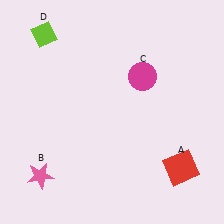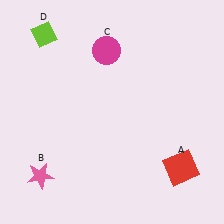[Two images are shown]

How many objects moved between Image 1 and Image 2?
1 object moved between the two images.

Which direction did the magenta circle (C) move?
The magenta circle (C) moved left.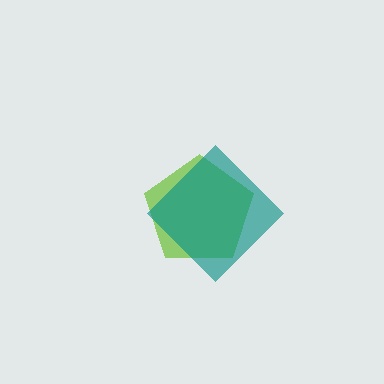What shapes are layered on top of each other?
The layered shapes are: a lime pentagon, a teal diamond.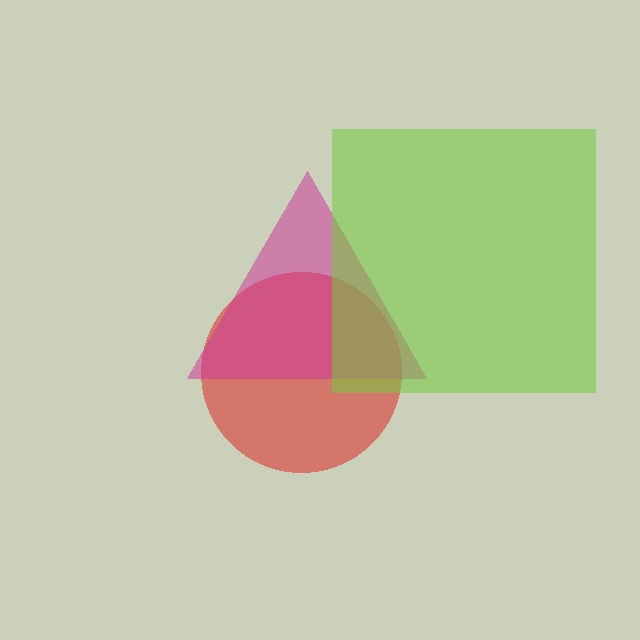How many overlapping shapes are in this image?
There are 3 overlapping shapes in the image.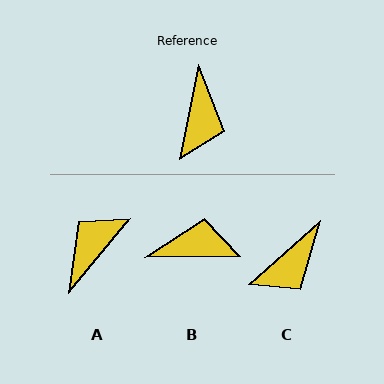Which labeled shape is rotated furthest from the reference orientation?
A, about 151 degrees away.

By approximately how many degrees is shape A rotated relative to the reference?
Approximately 151 degrees counter-clockwise.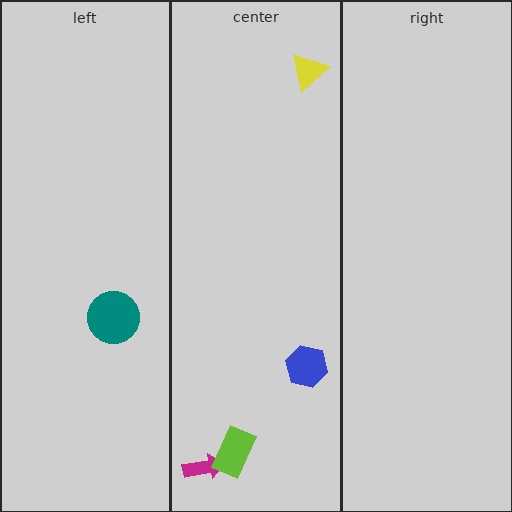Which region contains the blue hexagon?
The center region.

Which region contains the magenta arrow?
The center region.